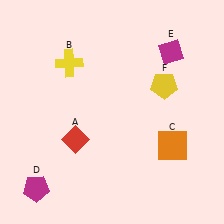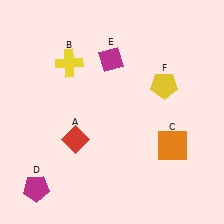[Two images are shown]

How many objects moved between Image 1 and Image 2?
1 object moved between the two images.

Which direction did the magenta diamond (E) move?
The magenta diamond (E) moved left.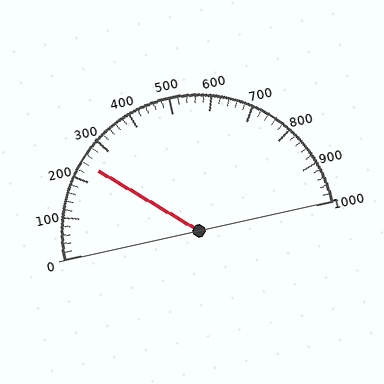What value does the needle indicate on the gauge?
The needle indicates approximately 240.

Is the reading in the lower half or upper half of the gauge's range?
The reading is in the lower half of the range (0 to 1000).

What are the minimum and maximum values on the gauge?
The gauge ranges from 0 to 1000.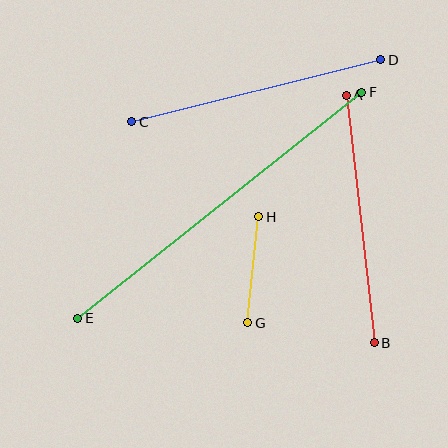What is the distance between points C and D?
The distance is approximately 257 pixels.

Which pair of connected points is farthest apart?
Points E and F are farthest apart.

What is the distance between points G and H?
The distance is approximately 106 pixels.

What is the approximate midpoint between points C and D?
The midpoint is at approximately (256, 91) pixels.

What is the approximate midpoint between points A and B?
The midpoint is at approximately (360, 219) pixels.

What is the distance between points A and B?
The distance is approximately 249 pixels.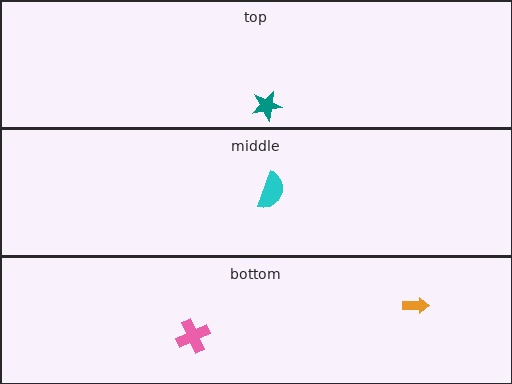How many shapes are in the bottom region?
2.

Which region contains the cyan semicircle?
The middle region.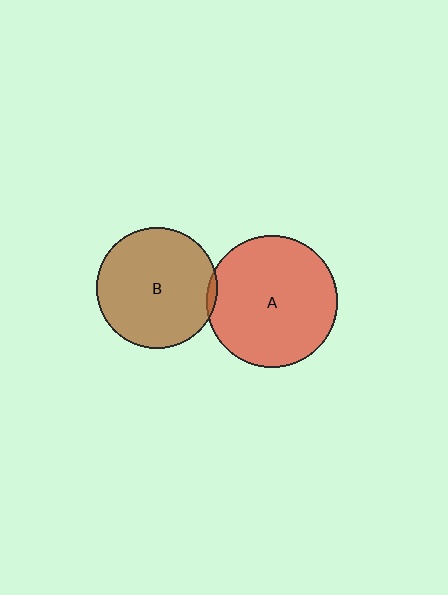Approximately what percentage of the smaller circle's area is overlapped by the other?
Approximately 5%.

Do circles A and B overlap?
Yes.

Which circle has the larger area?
Circle A (red).